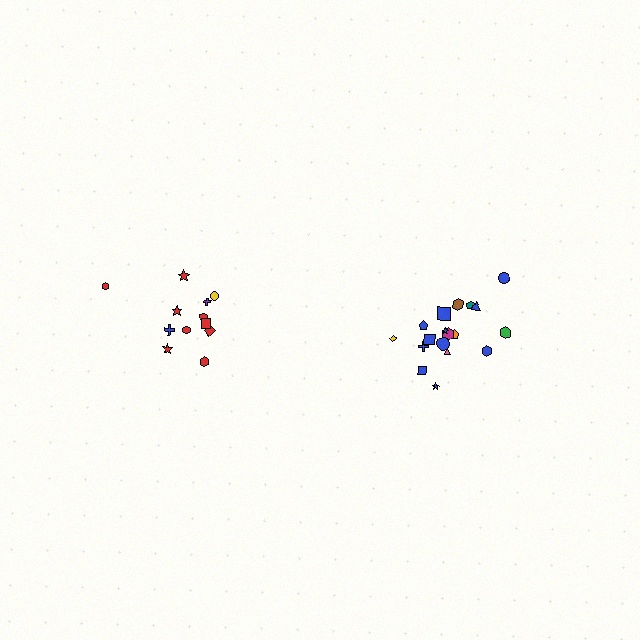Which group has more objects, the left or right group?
The right group.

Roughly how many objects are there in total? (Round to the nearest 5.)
Roughly 30 objects in total.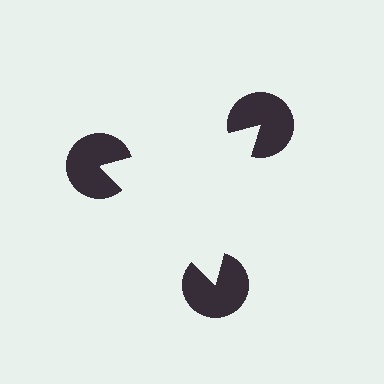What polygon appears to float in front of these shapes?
An illusory triangle — its edges are inferred from the aligned wedge cuts in the pac-man discs, not physically drawn.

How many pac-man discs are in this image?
There are 3 — one at each vertex of the illusory triangle.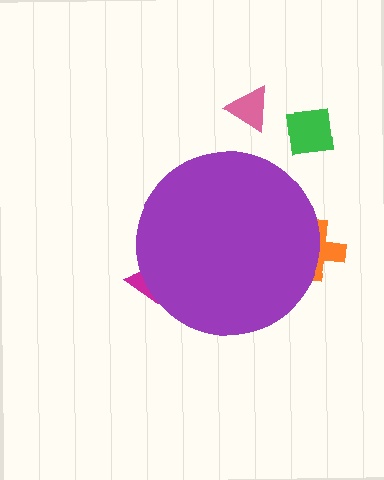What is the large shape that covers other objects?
A purple circle.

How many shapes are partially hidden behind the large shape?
2 shapes are partially hidden.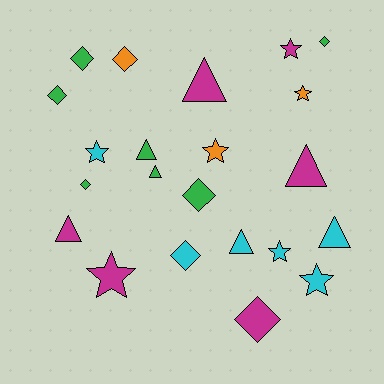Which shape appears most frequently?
Diamond, with 8 objects.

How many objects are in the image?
There are 22 objects.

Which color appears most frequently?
Green, with 7 objects.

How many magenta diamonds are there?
There is 1 magenta diamond.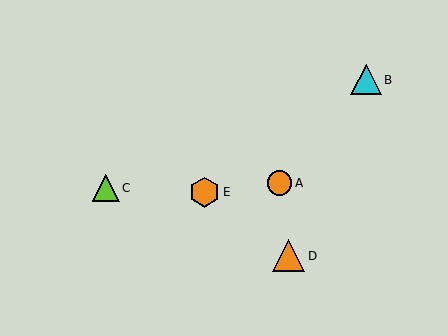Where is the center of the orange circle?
The center of the orange circle is at (279, 183).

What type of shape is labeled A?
Shape A is an orange circle.